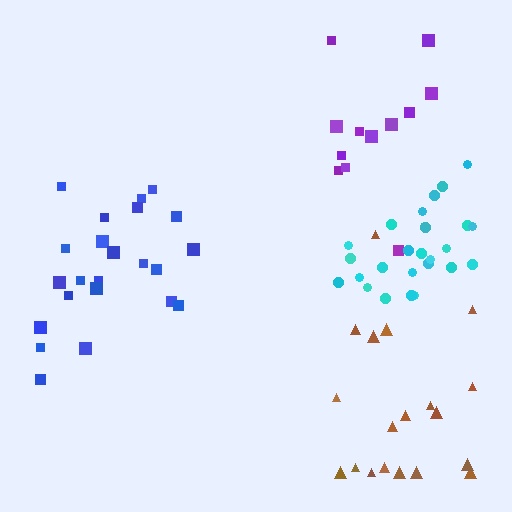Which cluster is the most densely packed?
Cyan.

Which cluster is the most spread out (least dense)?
Purple.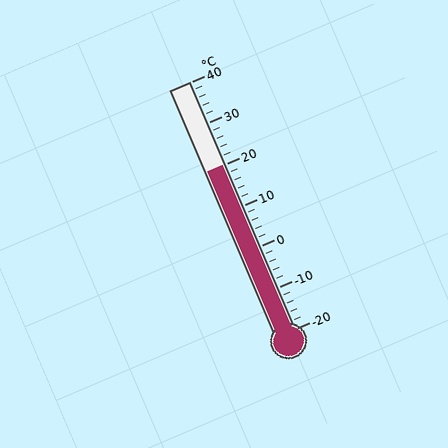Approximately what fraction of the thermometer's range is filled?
The thermometer is filled to approximately 65% of its range.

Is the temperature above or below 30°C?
The temperature is below 30°C.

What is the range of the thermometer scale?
The thermometer scale ranges from -20°C to 40°C.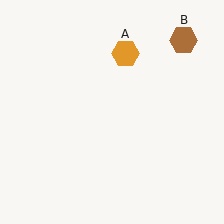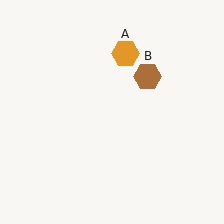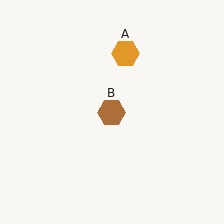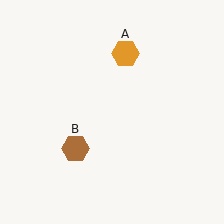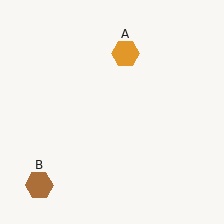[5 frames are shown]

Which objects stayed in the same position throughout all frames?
Orange hexagon (object A) remained stationary.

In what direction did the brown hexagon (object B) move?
The brown hexagon (object B) moved down and to the left.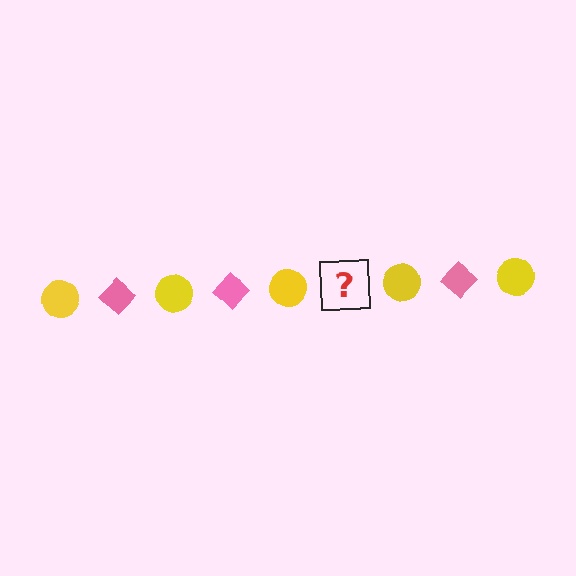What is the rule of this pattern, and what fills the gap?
The rule is that the pattern alternates between yellow circle and pink diamond. The gap should be filled with a pink diamond.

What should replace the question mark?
The question mark should be replaced with a pink diamond.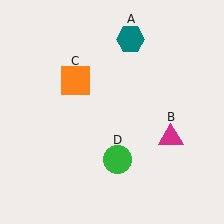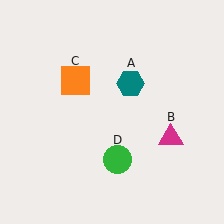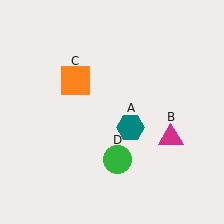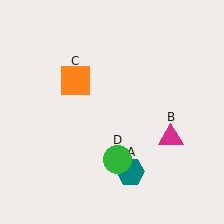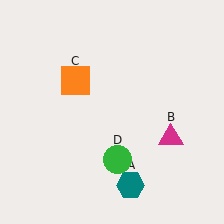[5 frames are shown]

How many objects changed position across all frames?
1 object changed position: teal hexagon (object A).